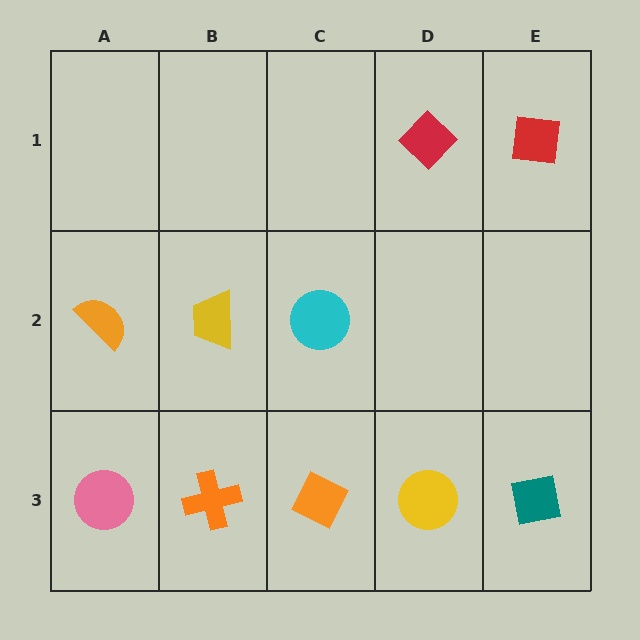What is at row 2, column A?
An orange semicircle.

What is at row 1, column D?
A red diamond.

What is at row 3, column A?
A pink circle.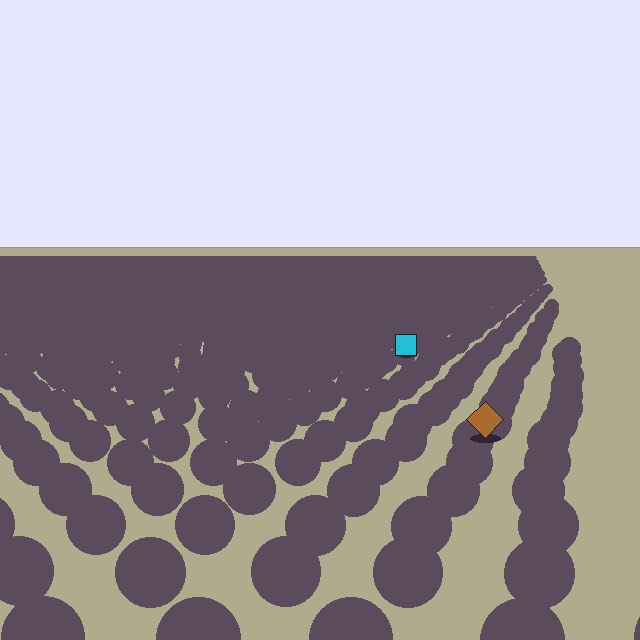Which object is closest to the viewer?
The brown diamond is closest. The texture marks near it are larger and more spread out.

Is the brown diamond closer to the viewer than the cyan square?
Yes. The brown diamond is closer — you can tell from the texture gradient: the ground texture is coarser near it.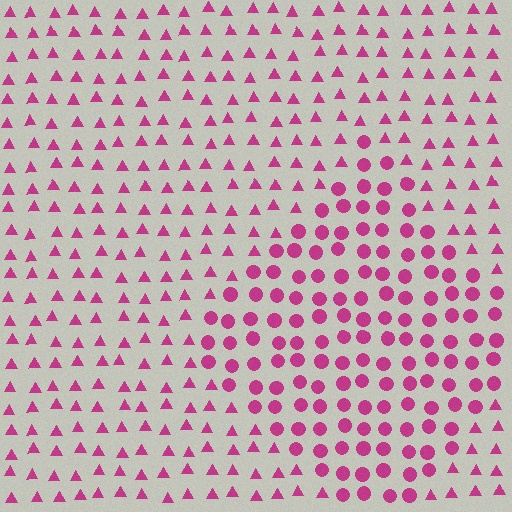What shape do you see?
I see a diamond.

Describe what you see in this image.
The image is filled with small magenta elements arranged in a uniform grid. A diamond-shaped region contains circles, while the surrounding area contains triangles. The boundary is defined purely by the change in element shape.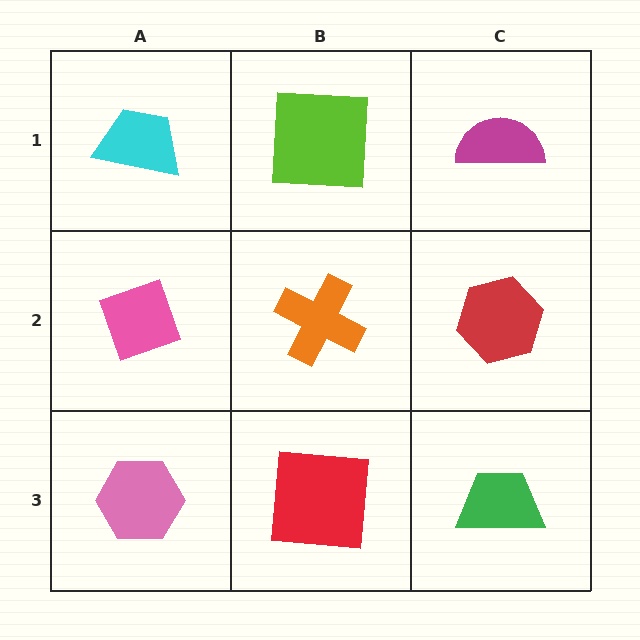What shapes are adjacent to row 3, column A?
A pink diamond (row 2, column A), a red square (row 3, column B).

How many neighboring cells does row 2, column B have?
4.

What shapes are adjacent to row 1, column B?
An orange cross (row 2, column B), a cyan trapezoid (row 1, column A), a magenta semicircle (row 1, column C).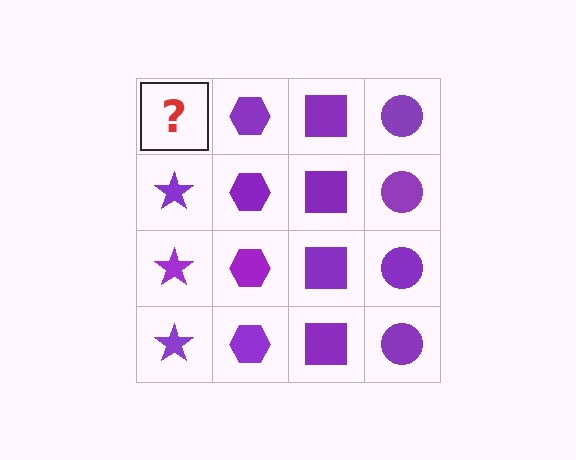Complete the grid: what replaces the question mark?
The question mark should be replaced with a purple star.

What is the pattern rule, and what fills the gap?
The rule is that each column has a consistent shape. The gap should be filled with a purple star.